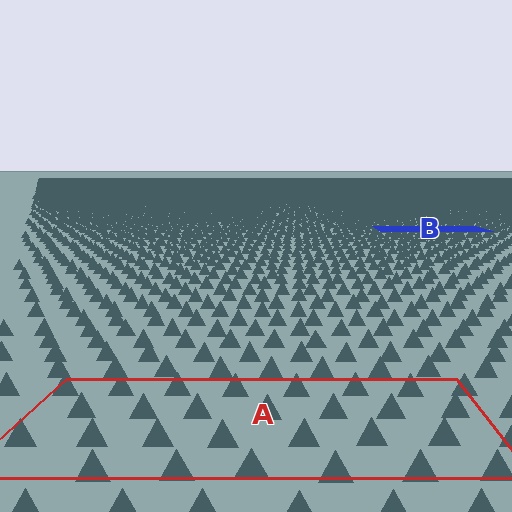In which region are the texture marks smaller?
The texture marks are smaller in region B, because it is farther away.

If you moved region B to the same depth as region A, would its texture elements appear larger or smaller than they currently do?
They would appear larger. At a closer depth, the same texture elements are projected at a bigger on-screen size.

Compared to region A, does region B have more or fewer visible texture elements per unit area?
Region B has more texture elements per unit area — they are packed more densely because it is farther away.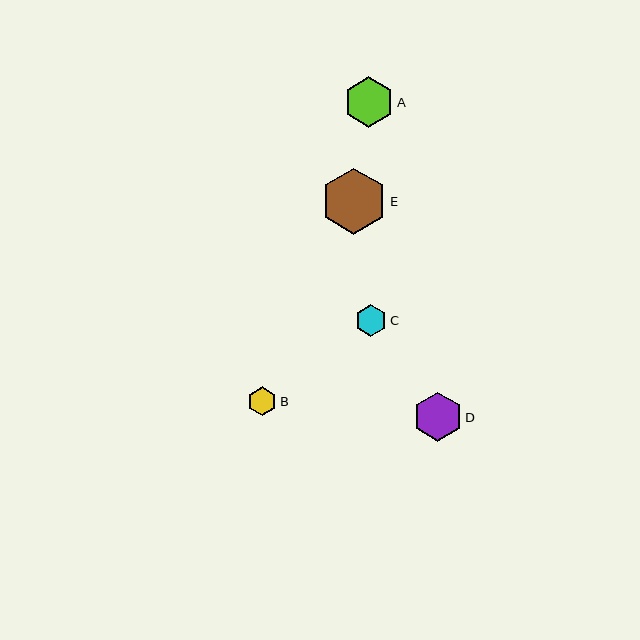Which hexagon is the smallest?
Hexagon B is the smallest with a size of approximately 28 pixels.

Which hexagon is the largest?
Hexagon E is the largest with a size of approximately 66 pixels.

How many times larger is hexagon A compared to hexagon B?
Hexagon A is approximately 1.8 times the size of hexagon B.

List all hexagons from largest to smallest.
From largest to smallest: E, A, D, C, B.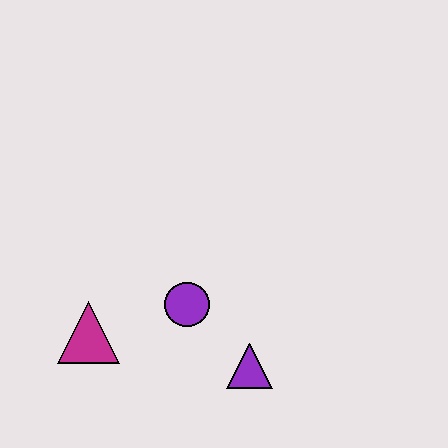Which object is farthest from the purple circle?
The magenta triangle is farthest from the purple circle.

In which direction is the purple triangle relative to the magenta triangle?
The purple triangle is to the right of the magenta triangle.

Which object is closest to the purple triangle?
The purple circle is closest to the purple triangle.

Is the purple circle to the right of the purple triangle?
No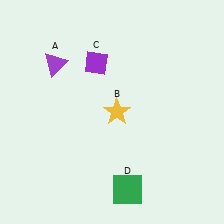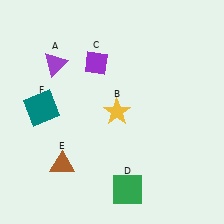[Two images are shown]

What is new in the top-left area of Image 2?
A teal square (F) was added in the top-left area of Image 2.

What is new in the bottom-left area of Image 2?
A brown triangle (E) was added in the bottom-left area of Image 2.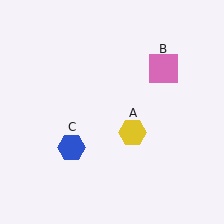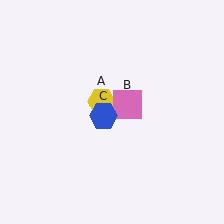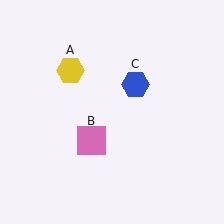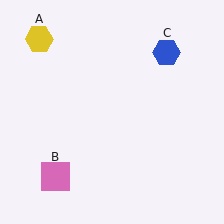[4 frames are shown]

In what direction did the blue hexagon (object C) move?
The blue hexagon (object C) moved up and to the right.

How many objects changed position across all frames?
3 objects changed position: yellow hexagon (object A), pink square (object B), blue hexagon (object C).